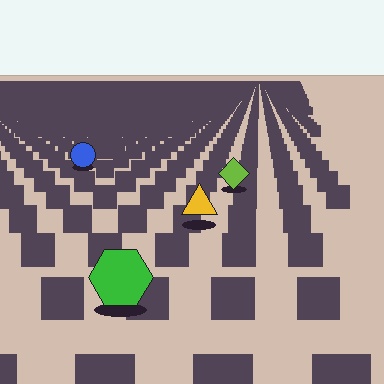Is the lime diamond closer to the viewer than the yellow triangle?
No. The yellow triangle is closer — you can tell from the texture gradient: the ground texture is coarser near it.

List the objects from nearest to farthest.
From nearest to farthest: the green hexagon, the yellow triangle, the lime diamond, the blue circle.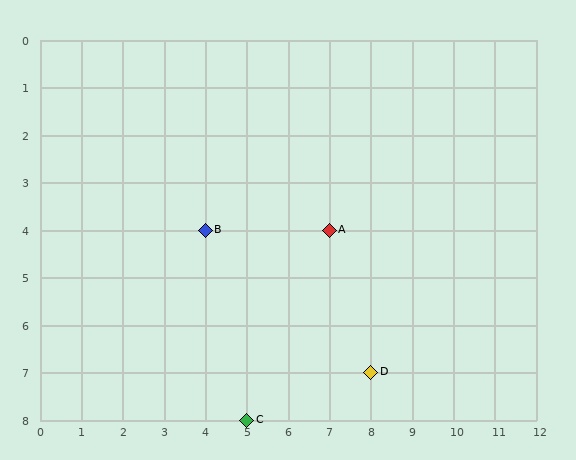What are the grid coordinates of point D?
Point D is at grid coordinates (8, 7).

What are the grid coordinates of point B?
Point B is at grid coordinates (4, 4).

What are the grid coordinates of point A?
Point A is at grid coordinates (7, 4).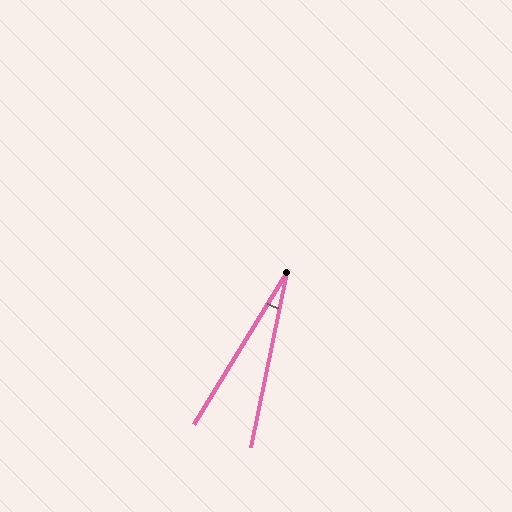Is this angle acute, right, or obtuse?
It is acute.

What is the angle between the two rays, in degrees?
Approximately 20 degrees.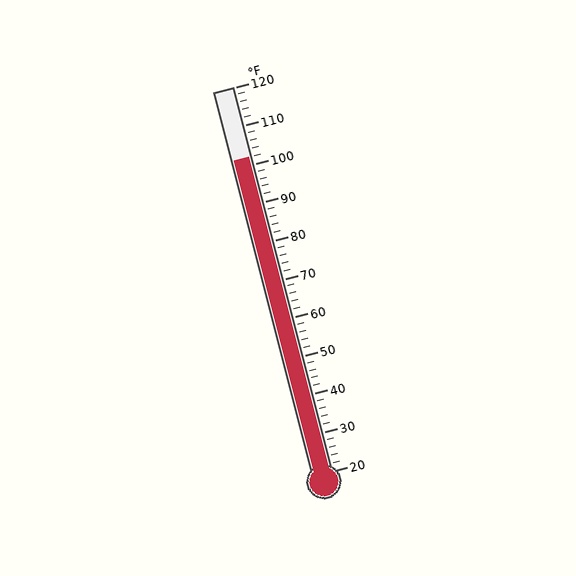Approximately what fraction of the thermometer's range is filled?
The thermometer is filled to approximately 80% of its range.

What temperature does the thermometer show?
The thermometer shows approximately 102°F.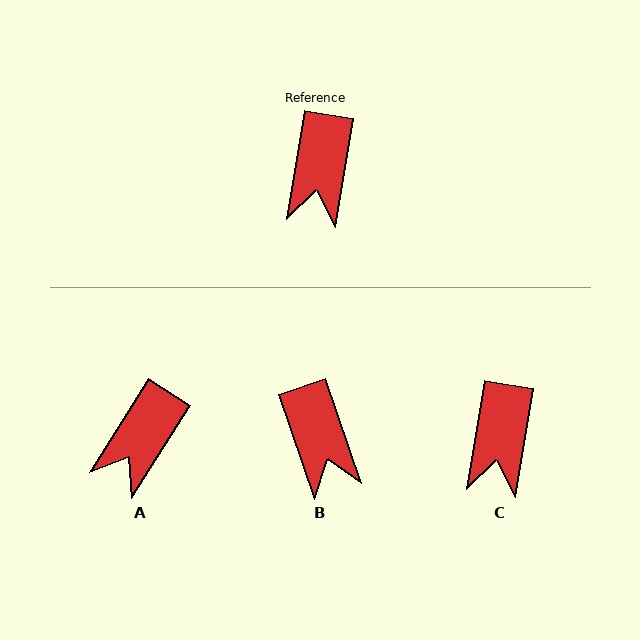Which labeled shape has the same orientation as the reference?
C.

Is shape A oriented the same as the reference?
No, it is off by about 23 degrees.